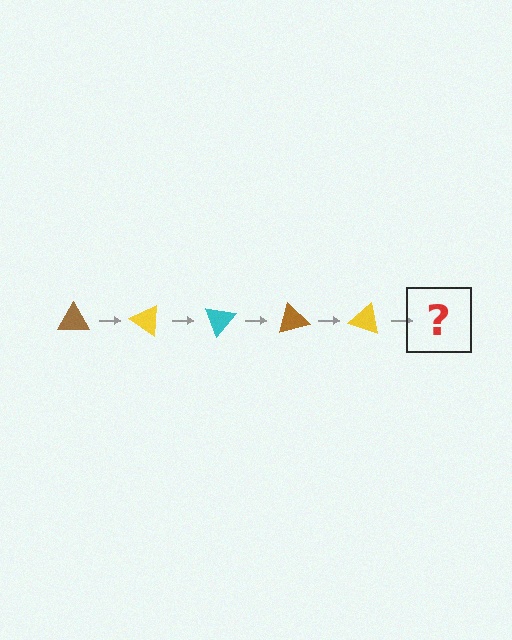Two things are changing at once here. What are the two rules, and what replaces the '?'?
The two rules are that it rotates 35 degrees each step and the color cycles through brown, yellow, and cyan. The '?' should be a cyan triangle, rotated 175 degrees from the start.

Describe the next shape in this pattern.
It should be a cyan triangle, rotated 175 degrees from the start.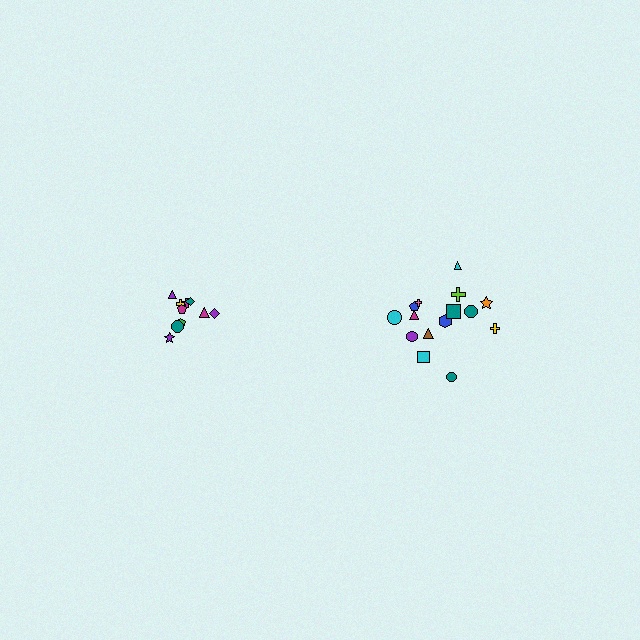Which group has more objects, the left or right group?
The right group.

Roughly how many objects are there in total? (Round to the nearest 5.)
Roughly 25 objects in total.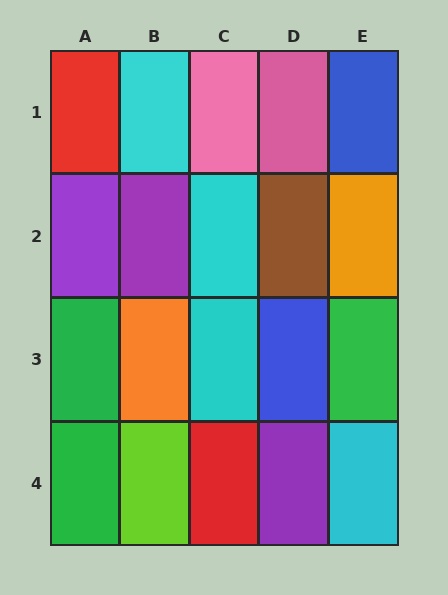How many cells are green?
3 cells are green.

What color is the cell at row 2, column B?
Purple.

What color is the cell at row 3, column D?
Blue.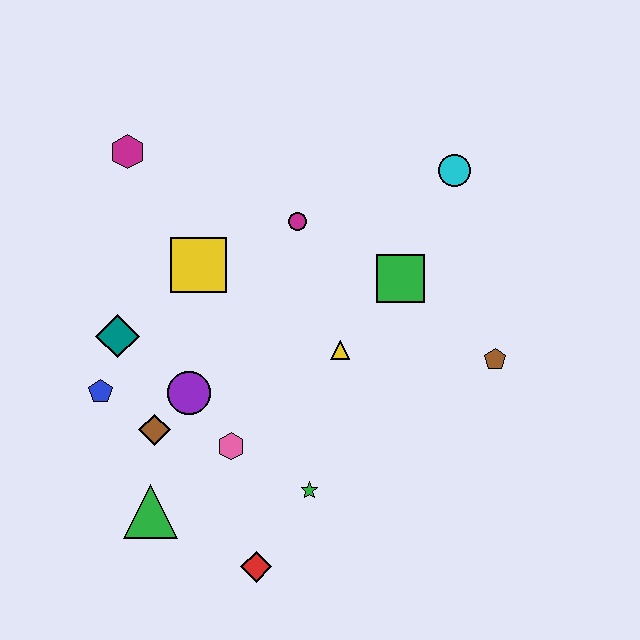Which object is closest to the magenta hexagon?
The yellow square is closest to the magenta hexagon.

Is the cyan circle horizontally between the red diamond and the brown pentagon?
Yes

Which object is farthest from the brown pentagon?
The magenta hexagon is farthest from the brown pentagon.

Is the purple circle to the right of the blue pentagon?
Yes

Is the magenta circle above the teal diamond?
Yes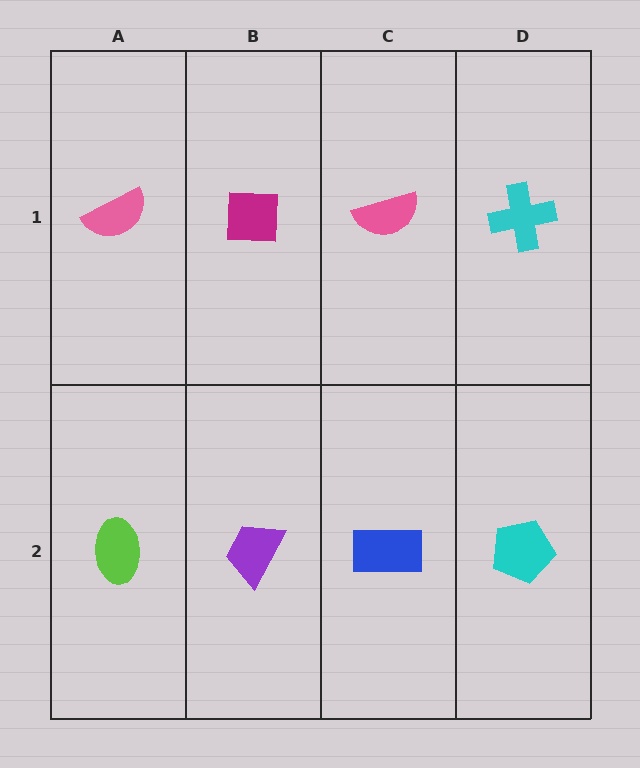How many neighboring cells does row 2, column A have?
2.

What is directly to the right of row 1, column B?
A pink semicircle.